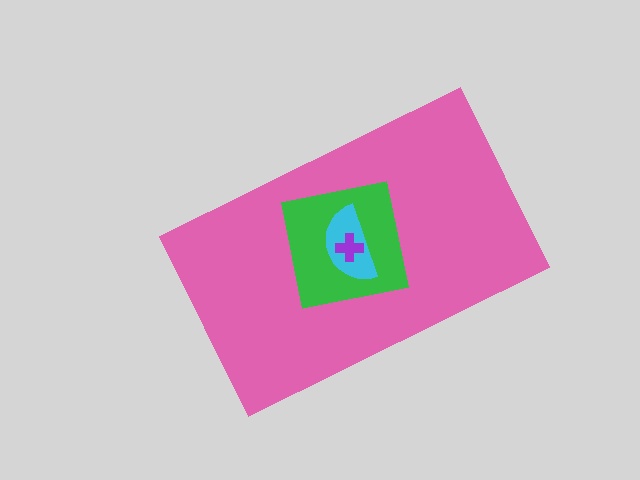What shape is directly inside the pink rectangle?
The green square.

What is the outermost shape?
The pink rectangle.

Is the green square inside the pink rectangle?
Yes.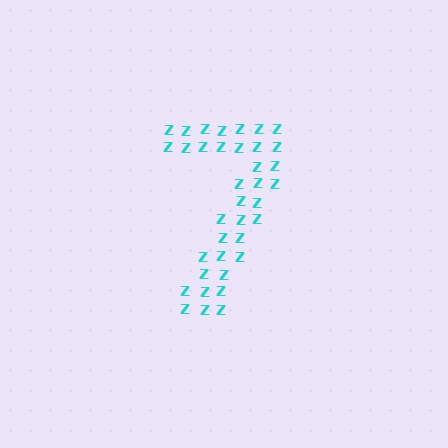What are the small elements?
The small elements are letter Z's.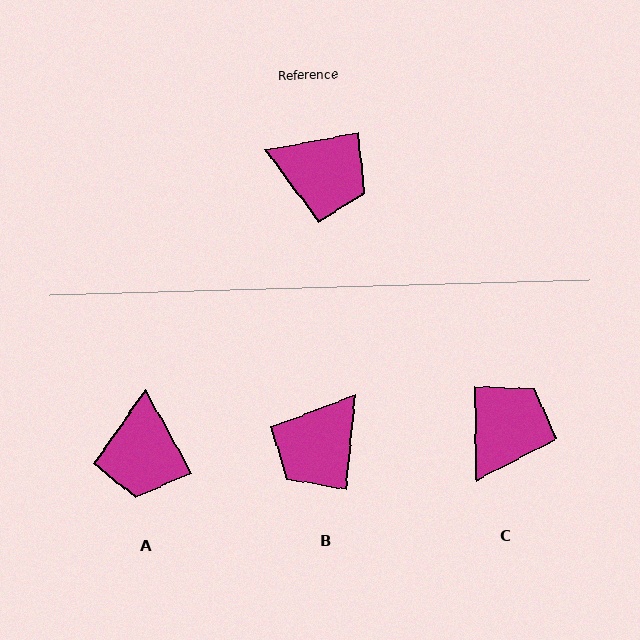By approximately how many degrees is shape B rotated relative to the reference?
Approximately 106 degrees clockwise.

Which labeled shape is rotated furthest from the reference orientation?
B, about 106 degrees away.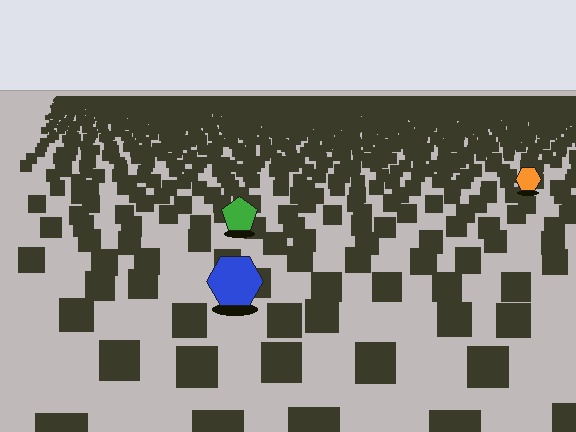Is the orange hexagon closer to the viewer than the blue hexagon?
No. The blue hexagon is closer — you can tell from the texture gradient: the ground texture is coarser near it.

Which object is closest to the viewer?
The blue hexagon is closest. The texture marks near it are larger and more spread out.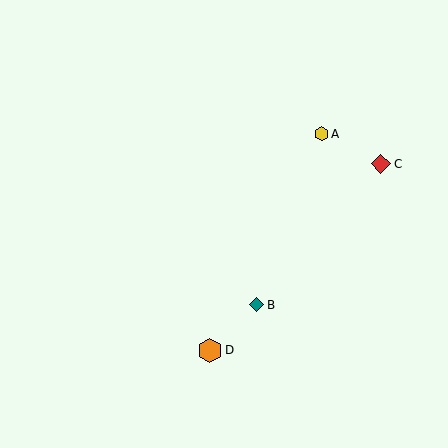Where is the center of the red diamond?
The center of the red diamond is at (381, 164).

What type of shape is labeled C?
Shape C is a red diamond.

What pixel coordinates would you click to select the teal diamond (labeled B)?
Click at (257, 305) to select the teal diamond B.